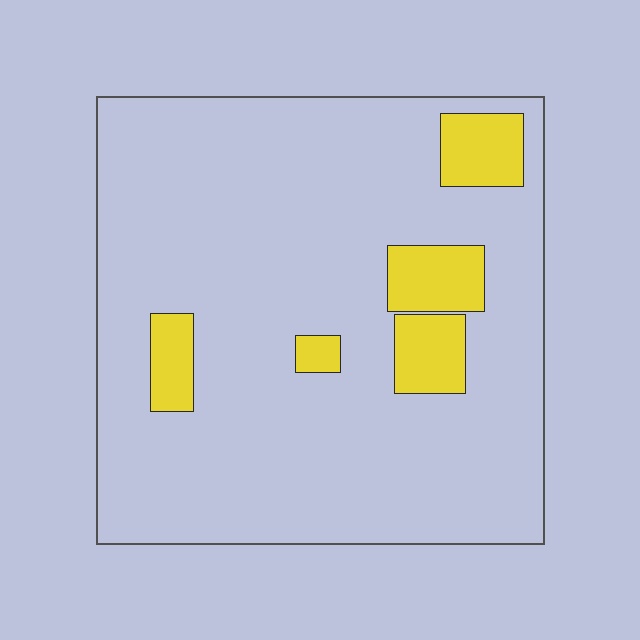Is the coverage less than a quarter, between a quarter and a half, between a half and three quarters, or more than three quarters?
Less than a quarter.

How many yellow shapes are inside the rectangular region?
5.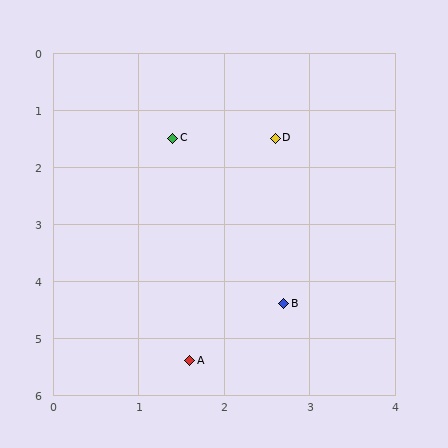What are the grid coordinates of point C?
Point C is at approximately (1.4, 1.5).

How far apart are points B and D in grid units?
Points B and D are about 2.9 grid units apart.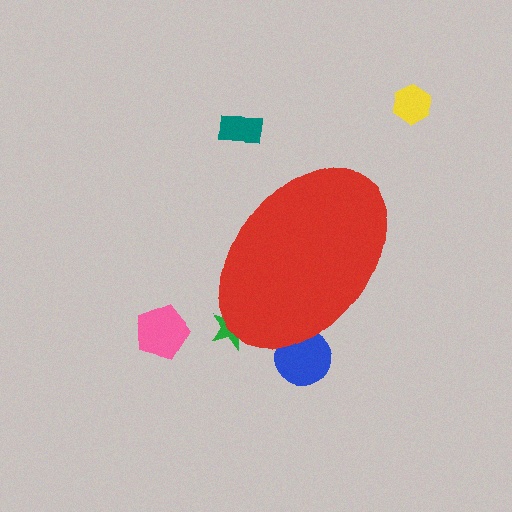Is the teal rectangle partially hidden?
No, the teal rectangle is fully visible.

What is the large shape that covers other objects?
A red ellipse.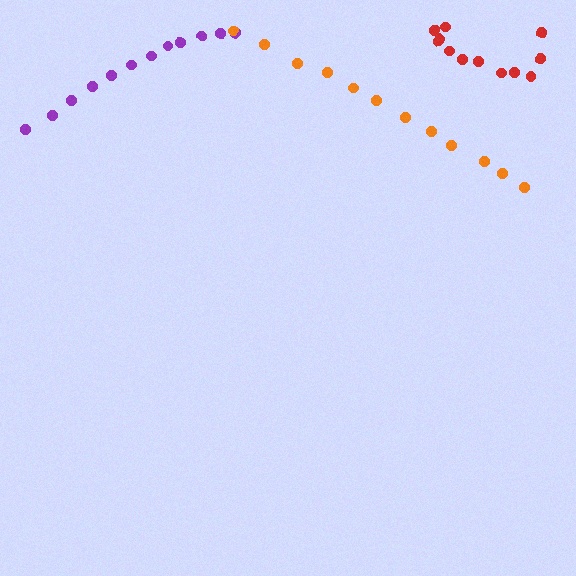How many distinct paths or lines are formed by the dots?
There are 3 distinct paths.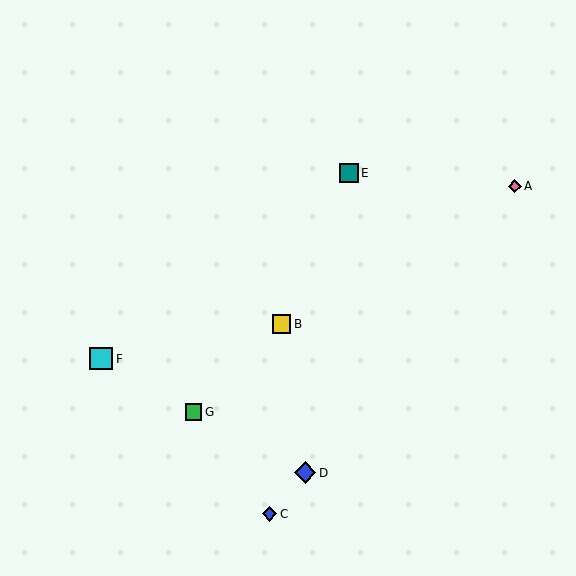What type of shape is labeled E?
Shape E is a teal square.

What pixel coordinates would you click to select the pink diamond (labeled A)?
Click at (515, 186) to select the pink diamond A.